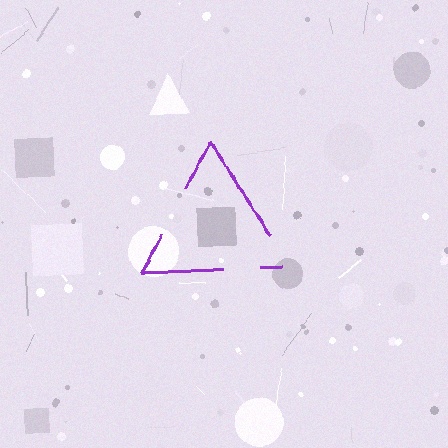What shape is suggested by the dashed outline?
The dashed outline suggests a triangle.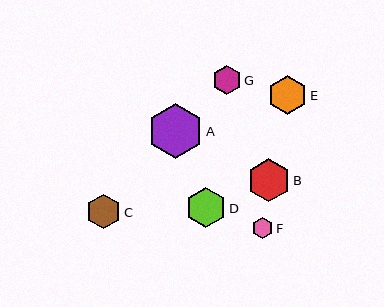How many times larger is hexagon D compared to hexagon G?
Hexagon D is approximately 1.4 times the size of hexagon G.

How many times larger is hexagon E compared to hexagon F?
Hexagon E is approximately 1.9 times the size of hexagon F.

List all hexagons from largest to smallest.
From largest to smallest: A, B, D, E, C, G, F.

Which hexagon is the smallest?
Hexagon F is the smallest with a size of approximately 21 pixels.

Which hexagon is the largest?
Hexagon A is the largest with a size of approximately 55 pixels.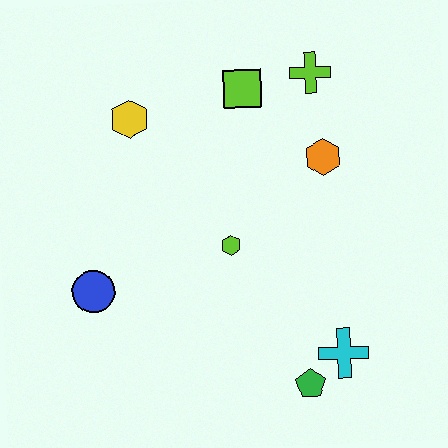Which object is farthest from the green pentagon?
The yellow hexagon is farthest from the green pentagon.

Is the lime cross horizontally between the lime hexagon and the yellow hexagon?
No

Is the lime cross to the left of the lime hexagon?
No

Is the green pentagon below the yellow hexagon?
Yes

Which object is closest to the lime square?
The lime cross is closest to the lime square.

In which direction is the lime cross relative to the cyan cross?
The lime cross is above the cyan cross.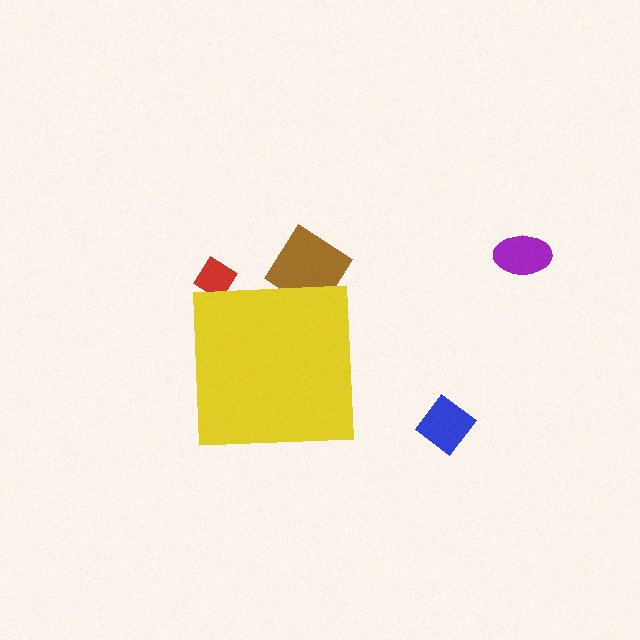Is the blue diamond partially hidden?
No, the blue diamond is fully visible.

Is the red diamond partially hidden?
Yes, the red diamond is partially hidden behind the yellow square.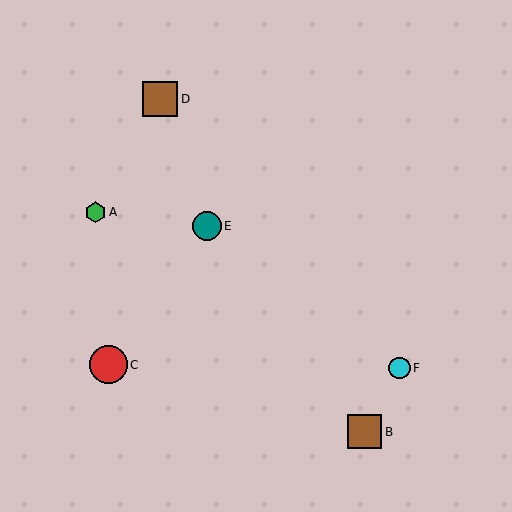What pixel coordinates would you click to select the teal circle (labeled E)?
Click at (207, 226) to select the teal circle E.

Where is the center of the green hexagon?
The center of the green hexagon is at (96, 212).